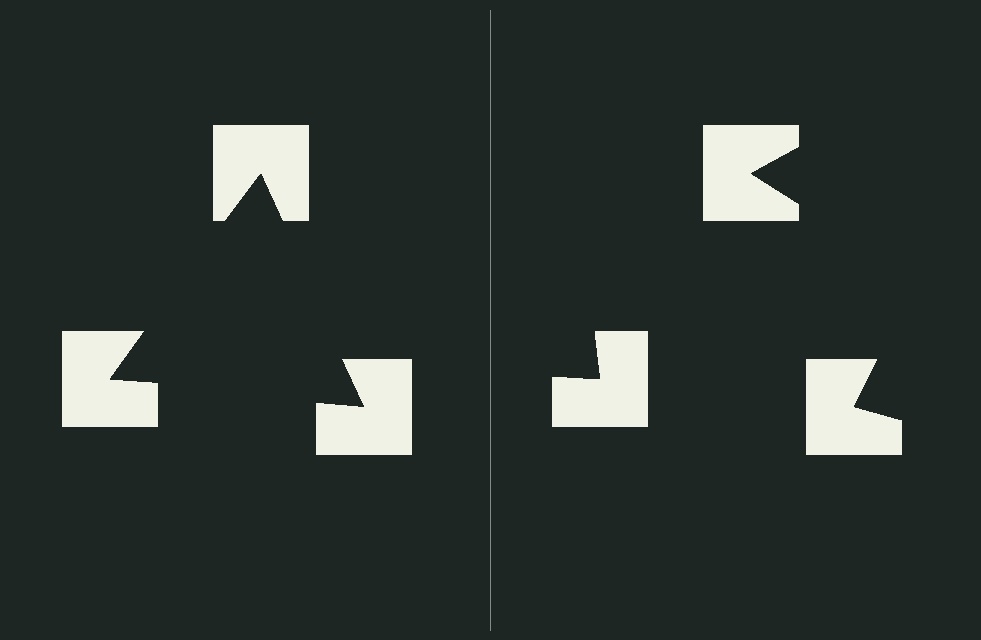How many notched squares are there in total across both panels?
6 — 3 on each side.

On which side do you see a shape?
An illusory triangle appears on the left side. On the right side the wedge cuts are rotated, so no coherent shape forms.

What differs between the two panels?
The notched squares are positioned identically on both sides; only the wedge orientations differ. On the left they align to a triangle; on the right they are misaligned.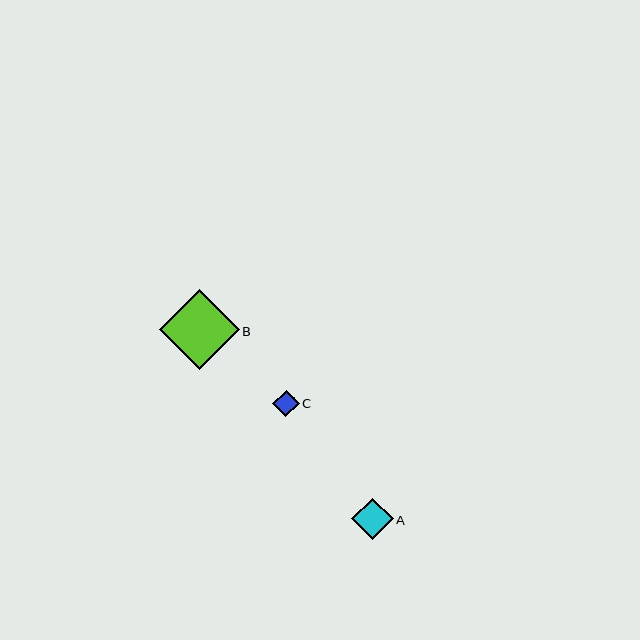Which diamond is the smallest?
Diamond C is the smallest with a size of approximately 26 pixels.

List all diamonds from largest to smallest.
From largest to smallest: B, A, C.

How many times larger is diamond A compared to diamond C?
Diamond A is approximately 1.6 times the size of diamond C.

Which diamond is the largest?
Diamond B is the largest with a size of approximately 80 pixels.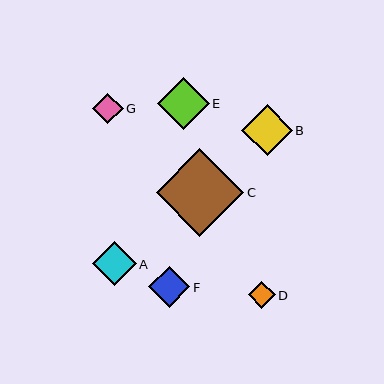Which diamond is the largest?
Diamond C is the largest with a size of approximately 88 pixels.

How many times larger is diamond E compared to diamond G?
Diamond E is approximately 1.7 times the size of diamond G.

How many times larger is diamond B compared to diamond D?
Diamond B is approximately 1.9 times the size of diamond D.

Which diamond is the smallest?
Diamond D is the smallest with a size of approximately 26 pixels.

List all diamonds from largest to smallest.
From largest to smallest: C, E, B, A, F, G, D.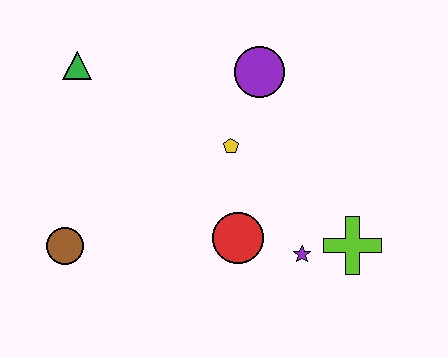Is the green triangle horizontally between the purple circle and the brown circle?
Yes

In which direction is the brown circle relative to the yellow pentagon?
The brown circle is to the left of the yellow pentagon.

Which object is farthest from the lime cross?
The green triangle is farthest from the lime cross.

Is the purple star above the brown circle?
No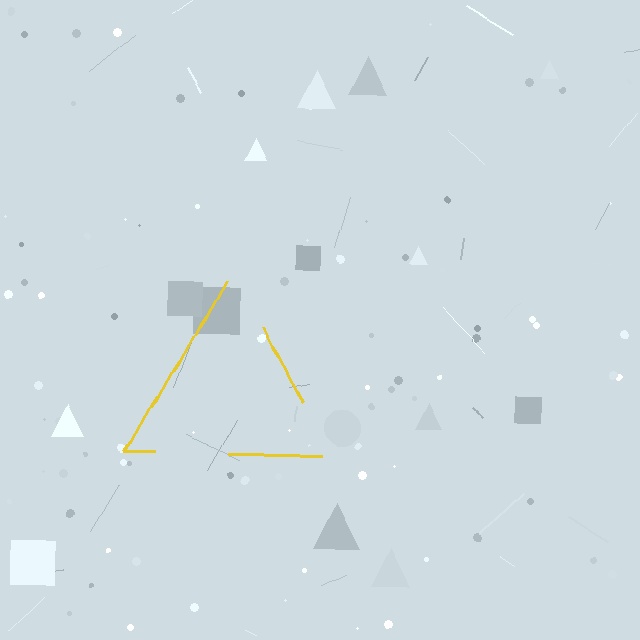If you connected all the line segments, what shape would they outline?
They would outline a triangle.